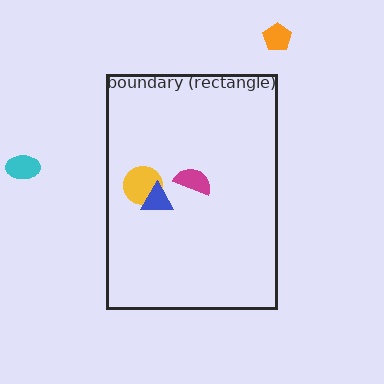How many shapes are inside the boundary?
3 inside, 2 outside.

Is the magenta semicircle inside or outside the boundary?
Inside.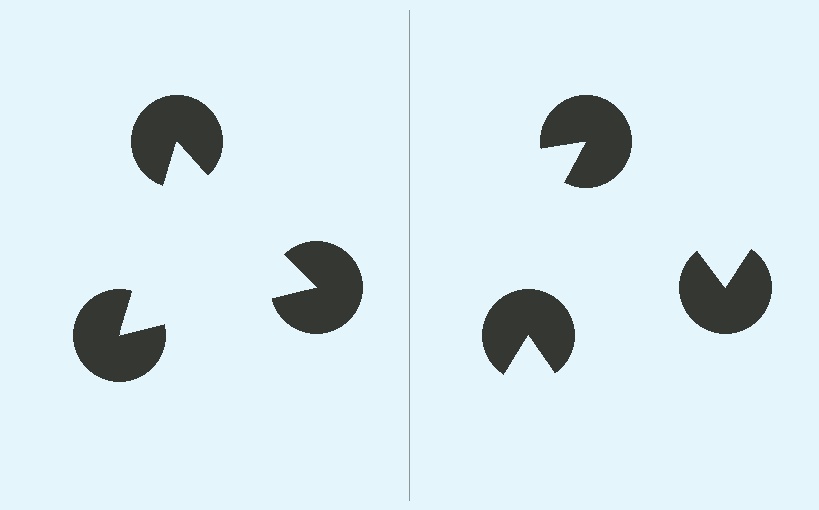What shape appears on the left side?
An illusory triangle.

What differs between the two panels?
The pac-man discs are positioned identically on both sides; only the wedge orientations differ. On the left they align to a triangle; on the right they are misaligned.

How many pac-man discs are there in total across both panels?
6 — 3 on each side.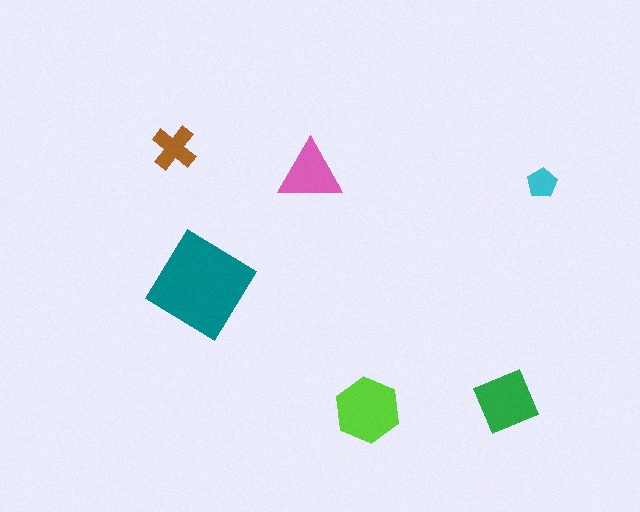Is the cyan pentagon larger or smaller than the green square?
Smaller.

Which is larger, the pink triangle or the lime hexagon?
The lime hexagon.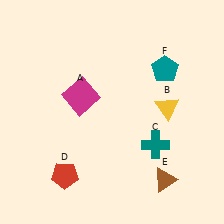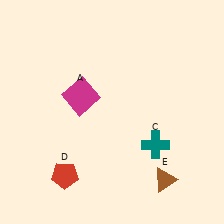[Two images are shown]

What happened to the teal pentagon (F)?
The teal pentagon (F) was removed in Image 2. It was in the top-right area of Image 1.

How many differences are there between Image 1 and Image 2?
There are 2 differences between the two images.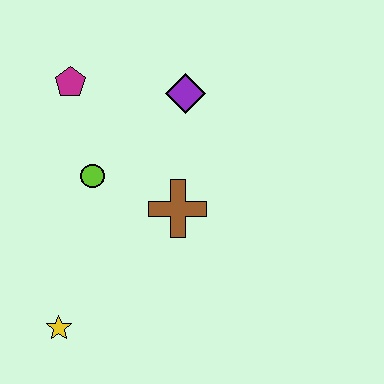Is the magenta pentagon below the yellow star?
No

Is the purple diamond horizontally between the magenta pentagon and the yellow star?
No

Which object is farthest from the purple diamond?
The yellow star is farthest from the purple diamond.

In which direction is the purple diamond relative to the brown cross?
The purple diamond is above the brown cross.